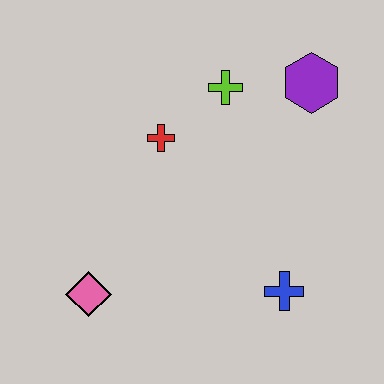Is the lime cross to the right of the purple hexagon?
No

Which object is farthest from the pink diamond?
The purple hexagon is farthest from the pink diamond.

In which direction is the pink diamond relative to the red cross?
The pink diamond is below the red cross.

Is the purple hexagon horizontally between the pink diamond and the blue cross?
No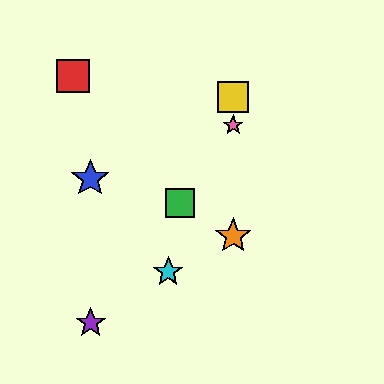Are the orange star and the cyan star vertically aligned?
No, the orange star is at x≈233 and the cyan star is at x≈168.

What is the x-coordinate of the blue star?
The blue star is at x≈90.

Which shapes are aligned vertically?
The yellow square, the orange star, the pink star are aligned vertically.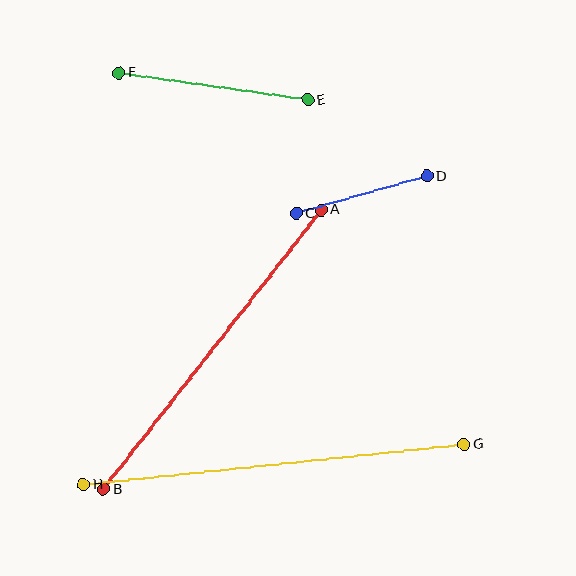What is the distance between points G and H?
The distance is approximately 383 pixels.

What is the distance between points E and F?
The distance is approximately 191 pixels.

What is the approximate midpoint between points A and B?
The midpoint is at approximately (213, 350) pixels.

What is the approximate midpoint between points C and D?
The midpoint is at approximately (362, 195) pixels.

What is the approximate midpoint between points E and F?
The midpoint is at approximately (214, 86) pixels.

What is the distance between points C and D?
The distance is approximately 136 pixels.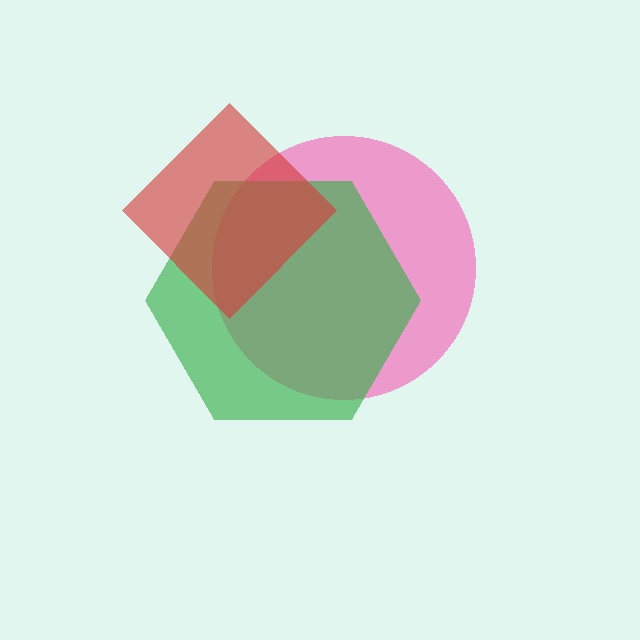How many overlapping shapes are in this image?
There are 3 overlapping shapes in the image.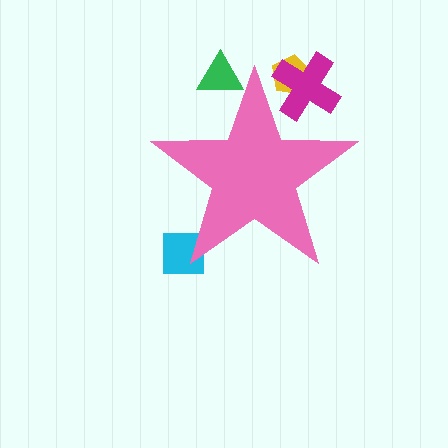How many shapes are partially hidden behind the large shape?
4 shapes are partially hidden.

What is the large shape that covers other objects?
A pink star.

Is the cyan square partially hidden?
Yes, the cyan square is partially hidden behind the pink star.